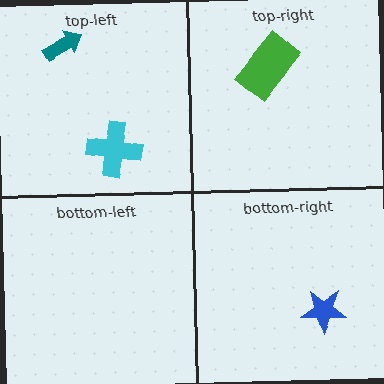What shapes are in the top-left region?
The cyan cross, the teal arrow.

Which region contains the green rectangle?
The top-right region.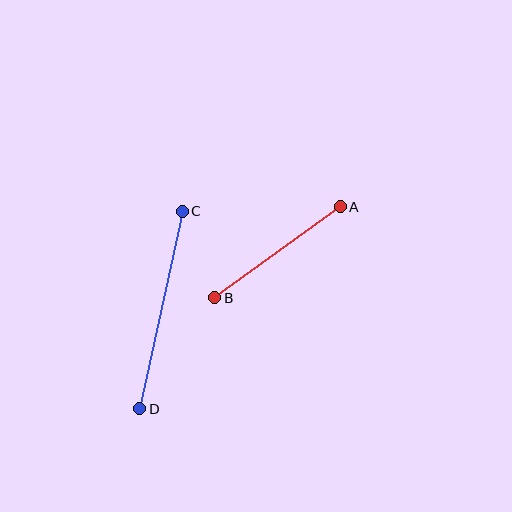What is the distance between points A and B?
The distance is approximately 155 pixels.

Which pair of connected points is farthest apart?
Points C and D are farthest apart.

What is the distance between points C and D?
The distance is approximately 202 pixels.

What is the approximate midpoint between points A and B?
The midpoint is at approximately (277, 252) pixels.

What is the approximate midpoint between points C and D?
The midpoint is at approximately (161, 310) pixels.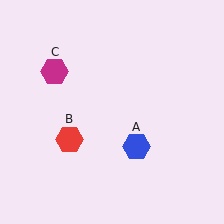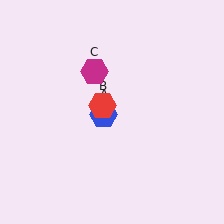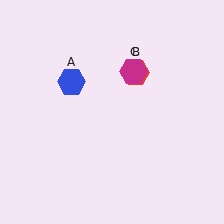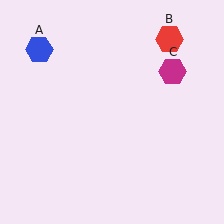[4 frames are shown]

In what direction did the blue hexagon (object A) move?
The blue hexagon (object A) moved up and to the left.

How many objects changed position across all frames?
3 objects changed position: blue hexagon (object A), red hexagon (object B), magenta hexagon (object C).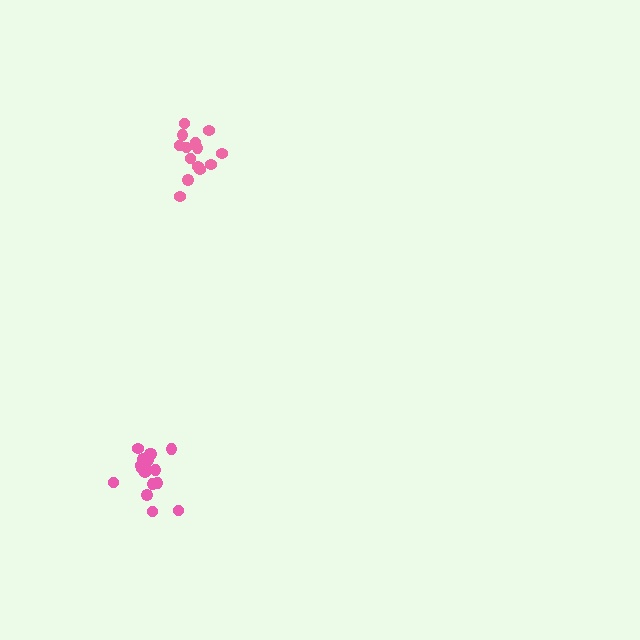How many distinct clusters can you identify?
There are 2 distinct clusters.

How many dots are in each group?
Group 1: 17 dots, Group 2: 14 dots (31 total).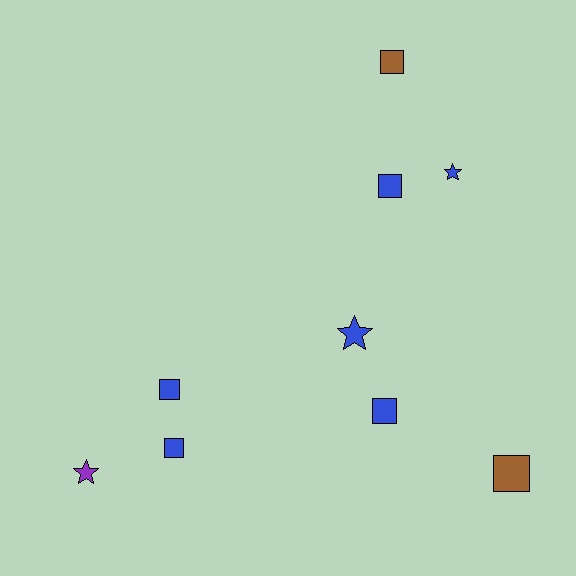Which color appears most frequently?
Blue, with 6 objects.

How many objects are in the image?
There are 9 objects.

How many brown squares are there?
There are 2 brown squares.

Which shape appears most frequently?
Square, with 6 objects.